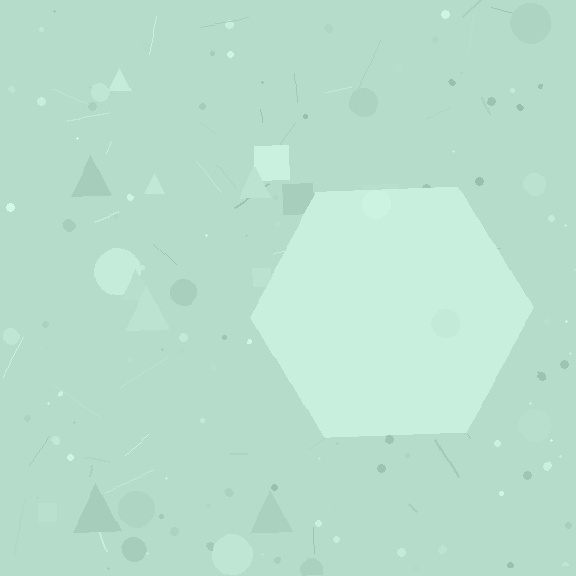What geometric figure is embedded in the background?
A hexagon is embedded in the background.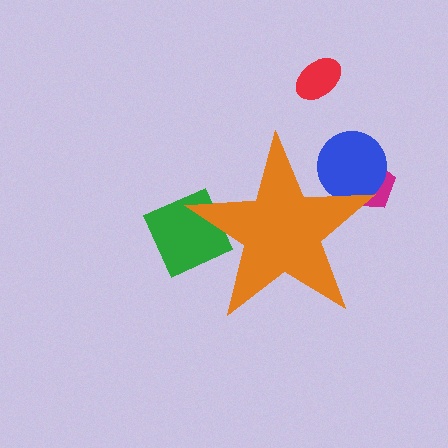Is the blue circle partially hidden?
Yes, the blue circle is partially hidden behind the orange star.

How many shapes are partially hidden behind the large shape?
3 shapes are partially hidden.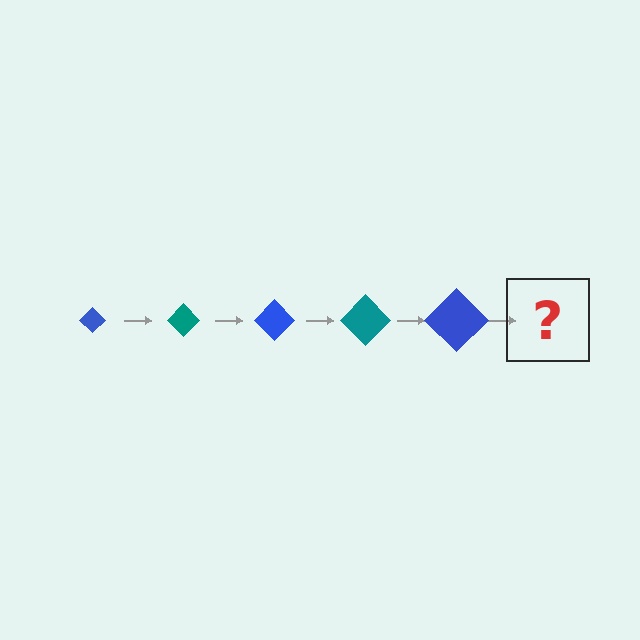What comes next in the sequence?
The next element should be a teal diamond, larger than the previous one.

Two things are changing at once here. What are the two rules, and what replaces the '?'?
The two rules are that the diamond grows larger each step and the color cycles through blue and teal. The '?' should be a teal diamond, larger than the previous one.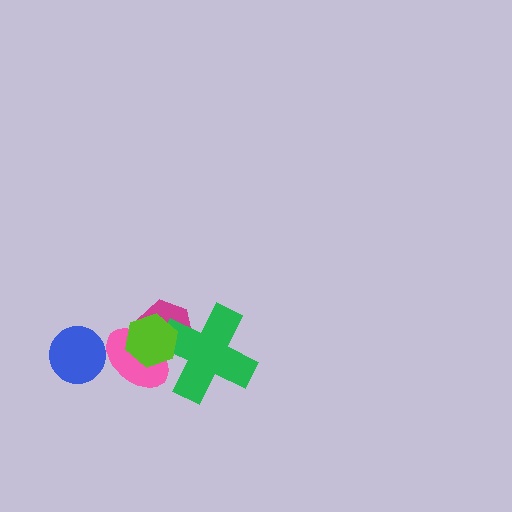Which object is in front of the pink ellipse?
The lime hexagon is in front of the pink ellipse.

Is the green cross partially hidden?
Yes, it is partially covered by another shape.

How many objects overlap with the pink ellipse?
3 objects overlap with the pink ellipse.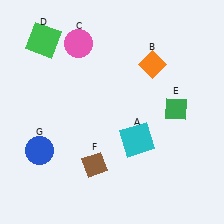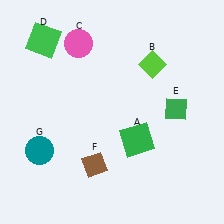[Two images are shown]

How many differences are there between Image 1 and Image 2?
There are 3 differences between the two images.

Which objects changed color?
A changed from cyan to green. B changed from orange to lime. G changed from blue to teal.